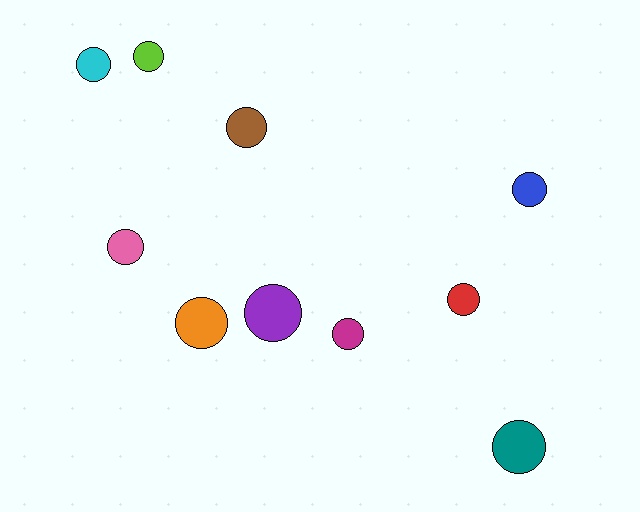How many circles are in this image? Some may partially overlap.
There are 10 circles.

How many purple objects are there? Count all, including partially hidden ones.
There is 1 purple object.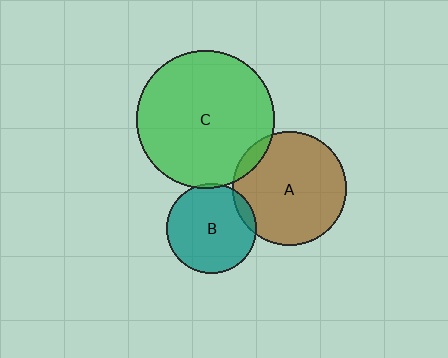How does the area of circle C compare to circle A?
Approximately 1.5 times.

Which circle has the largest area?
Circle C (green).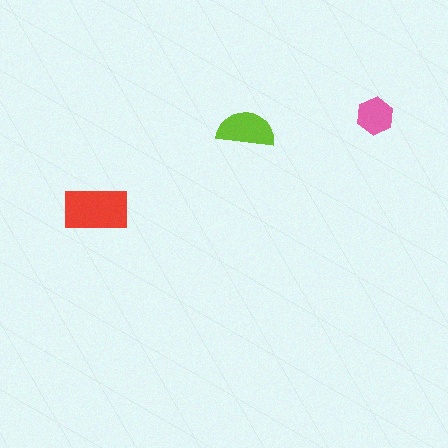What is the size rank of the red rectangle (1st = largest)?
1st.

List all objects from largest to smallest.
The red rectangle, the lime semicircle, the pink hexagon.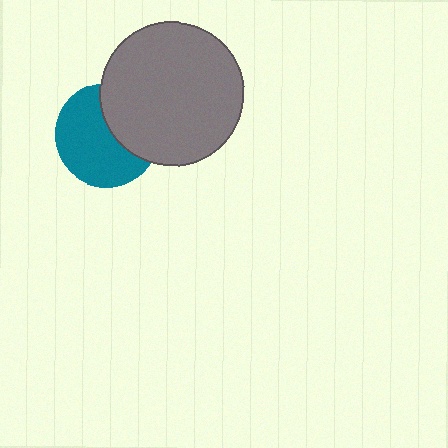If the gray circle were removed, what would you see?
You would see the complete teal circle.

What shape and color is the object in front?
The object in front is a gray circle.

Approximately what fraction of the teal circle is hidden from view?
Roughly 37% of the teal circle is hidden behind the gray circle.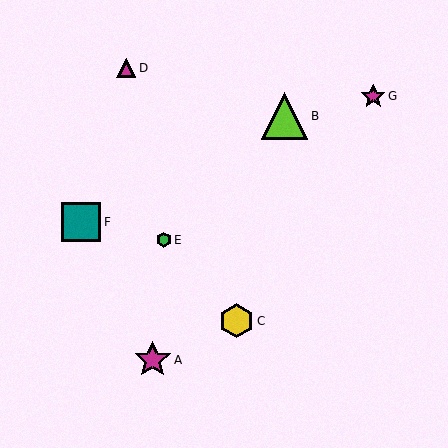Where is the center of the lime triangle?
The center of the lime triangle is at (285, 116).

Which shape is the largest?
The lime triangle (labeled B) is the largest.